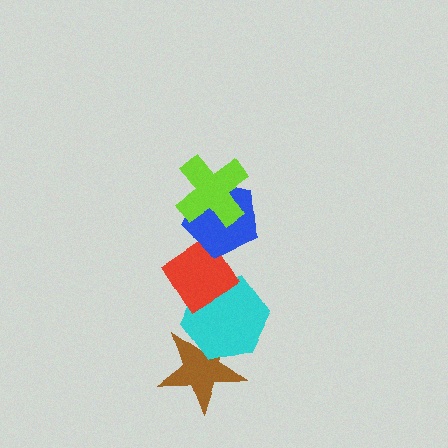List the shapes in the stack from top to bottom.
From top to bottom: the lime cross, the blue pentagon, the red diamond, the cyan hexagon, the brown star.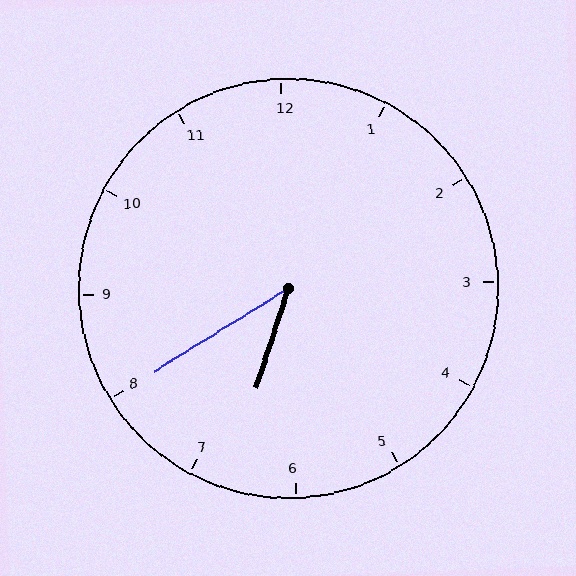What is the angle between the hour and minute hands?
Approximately 40 degrees.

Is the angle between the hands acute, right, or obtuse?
It is acute.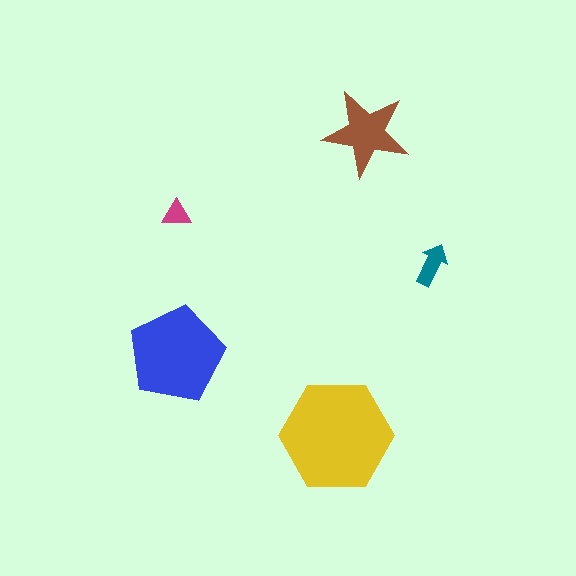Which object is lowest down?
The yellow hexagon is bottommost.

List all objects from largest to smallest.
The yellow hexagon, the blue pentagon, the brown star, the teal arrow, the magenta triangle.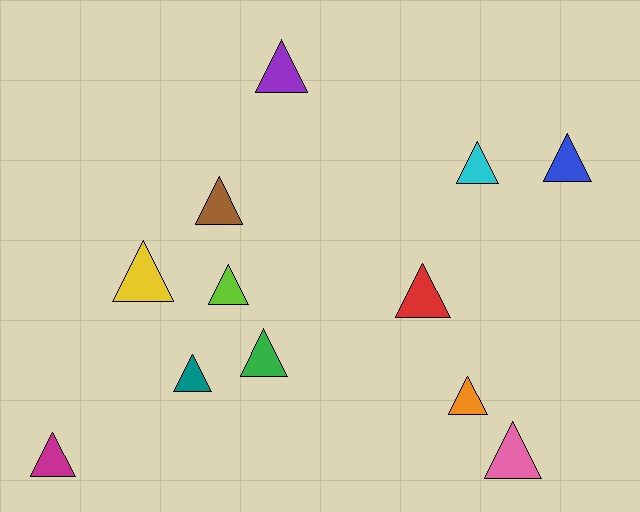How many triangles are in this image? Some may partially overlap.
There are 12 triangles.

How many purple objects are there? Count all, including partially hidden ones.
There is 1 purple object.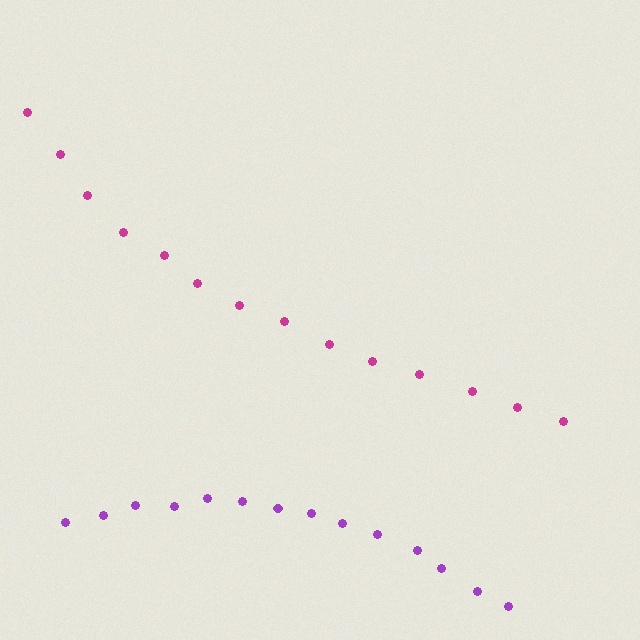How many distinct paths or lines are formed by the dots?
There are 2 distinct paths.